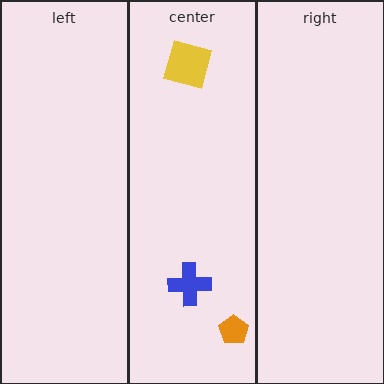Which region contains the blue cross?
The center region.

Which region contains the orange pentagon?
The center region.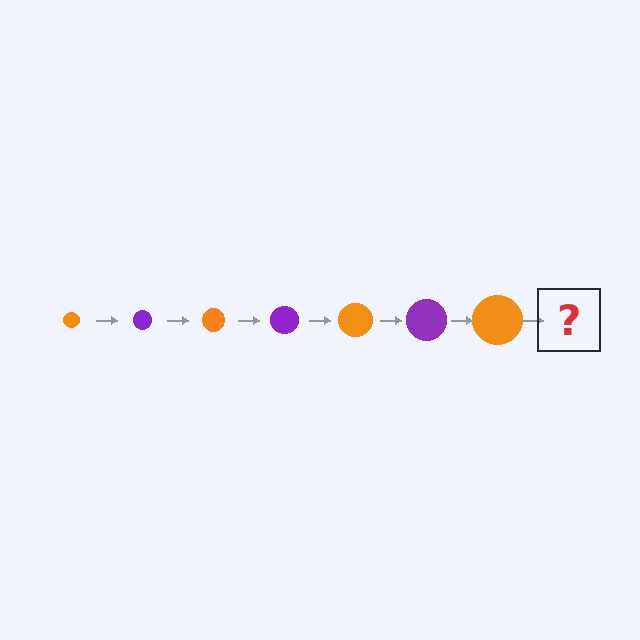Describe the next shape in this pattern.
It should be a purple circle, larger than the previous one.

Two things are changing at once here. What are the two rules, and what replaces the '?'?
The two rules are that the circle grows larger each step and the color cycles through orange and purple. The '?' should be a purple circle, larger than the previous one.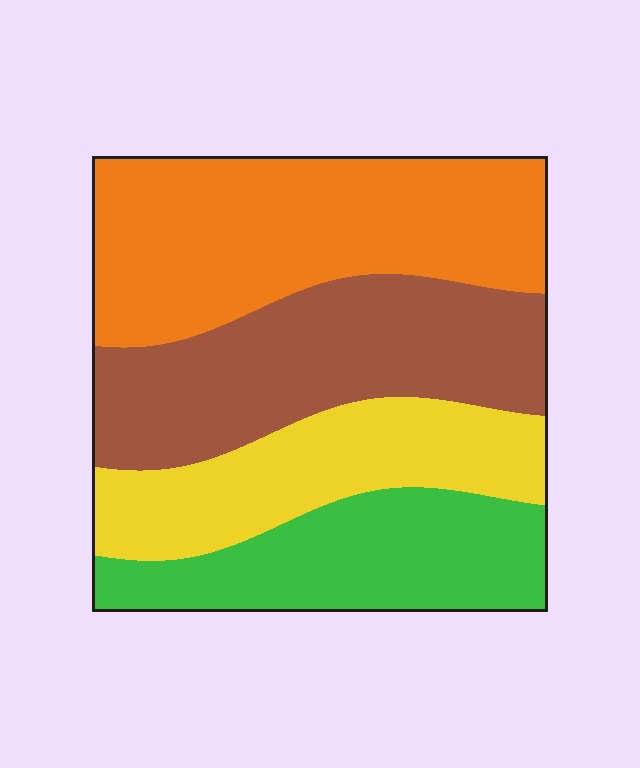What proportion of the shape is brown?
Brown takes up between a sixth and a third of the shape.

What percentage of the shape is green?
Green covers around 20% of the shape.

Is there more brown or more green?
Brown.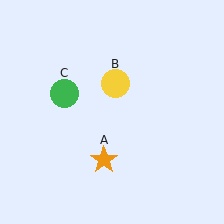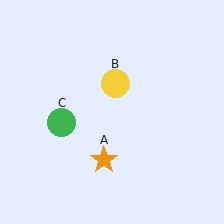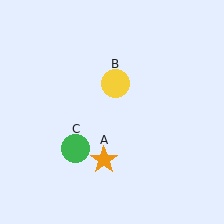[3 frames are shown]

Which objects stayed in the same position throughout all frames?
Orange star (object A) and yellow circle (object B) remained stationary.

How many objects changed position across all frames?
1 object changed position: green circle (object C).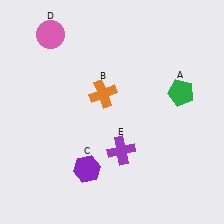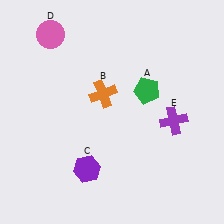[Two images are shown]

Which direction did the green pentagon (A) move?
The green pentagon (A) moved left.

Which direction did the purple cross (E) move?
The purple cross (E) moved right.